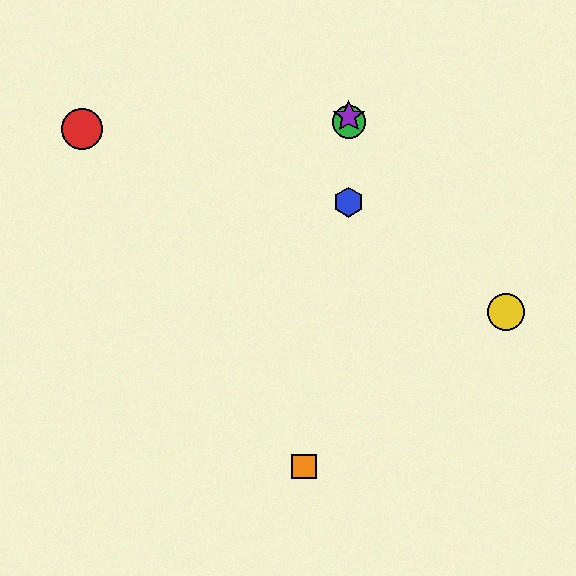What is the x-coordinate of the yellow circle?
The yellow circle is at x≈506.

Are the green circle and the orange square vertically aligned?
No, the green circle is at x≈349 and the orange square is at x≈304.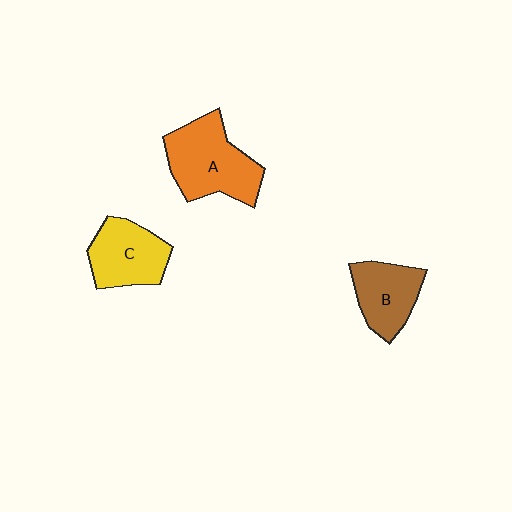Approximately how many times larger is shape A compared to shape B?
Approximately 1.4 times.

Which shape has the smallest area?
Shape B (brown).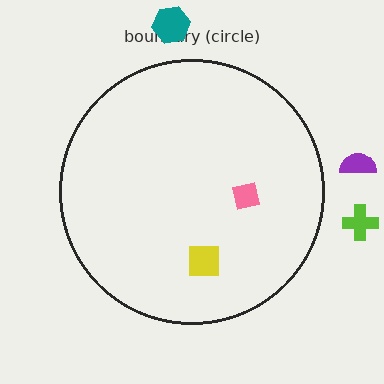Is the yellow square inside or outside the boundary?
Inside.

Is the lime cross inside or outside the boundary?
Outside.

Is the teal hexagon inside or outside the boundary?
Outside.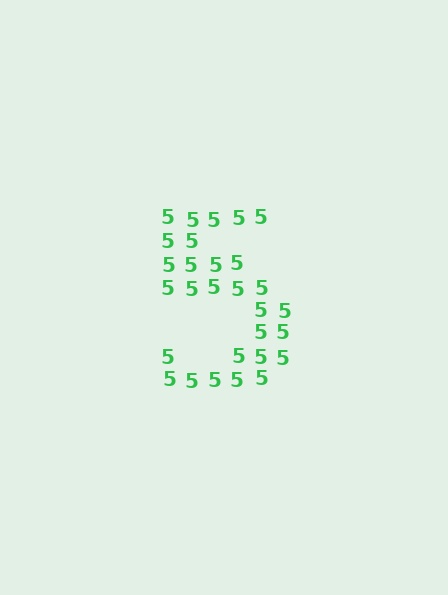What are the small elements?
The small elements are digit 5's.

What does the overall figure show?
The overall figure shows the digit 5.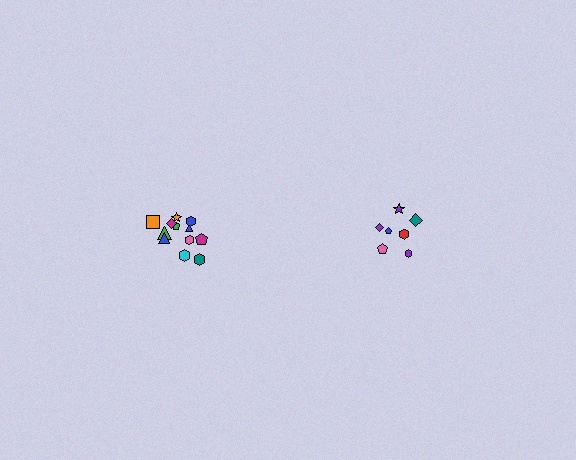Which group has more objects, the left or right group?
The left group.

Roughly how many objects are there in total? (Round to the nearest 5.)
Roughly 20 objects in total.